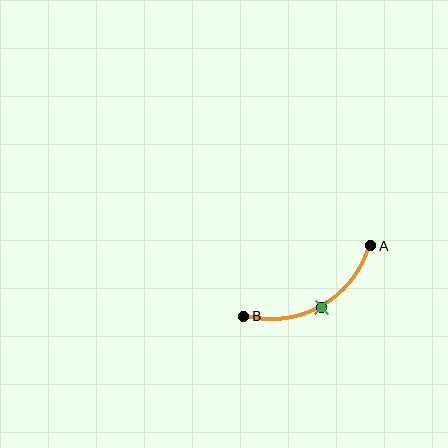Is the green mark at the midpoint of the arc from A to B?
Yes. The green mark lies on the arc at equal arc-length from both A and B — it is the arc midpoint.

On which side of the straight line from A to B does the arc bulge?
The arc bulges below the straight line connecting A and B.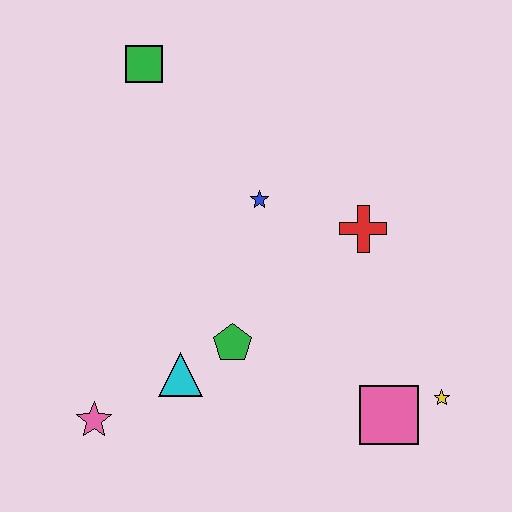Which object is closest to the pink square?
The yellow star is closest to the pink square.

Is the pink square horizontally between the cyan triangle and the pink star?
No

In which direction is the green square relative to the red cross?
The green square is to the left of the red cross.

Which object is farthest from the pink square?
The green square is farthest from the pink square.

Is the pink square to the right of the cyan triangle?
Yes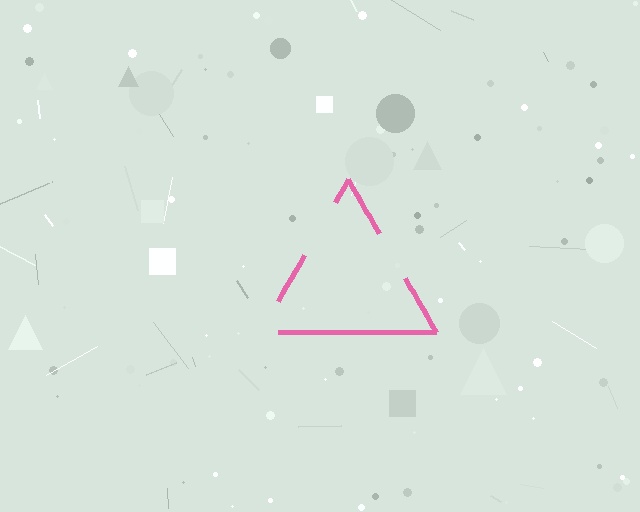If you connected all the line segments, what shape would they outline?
They would outline a triangle.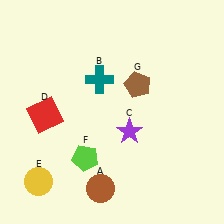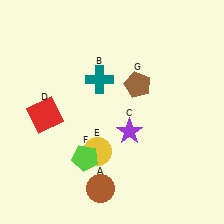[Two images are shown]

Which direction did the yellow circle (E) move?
The yellow circle (E) moved right.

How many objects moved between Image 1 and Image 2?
1 object moved between the two images.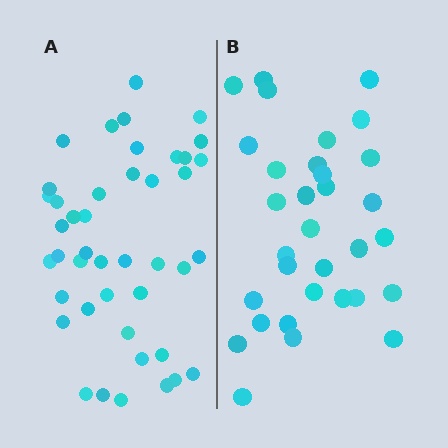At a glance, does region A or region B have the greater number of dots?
Region A (the left region) has more dots.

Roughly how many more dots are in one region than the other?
Region A has roughly 12 or so more dots than region B.